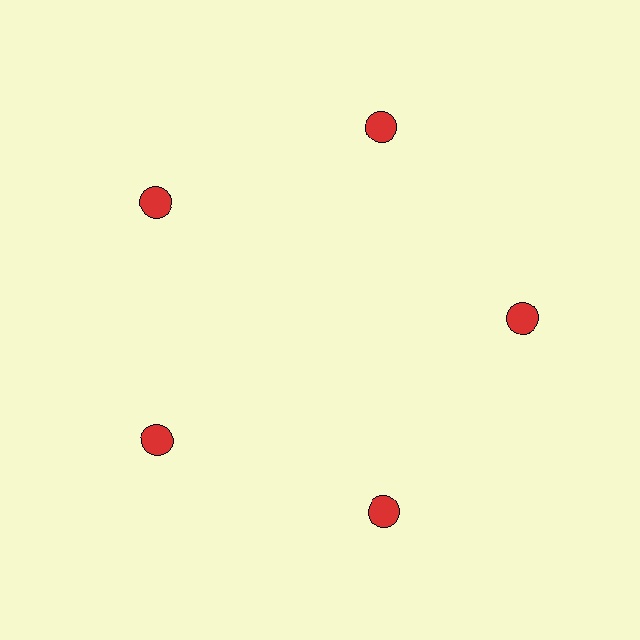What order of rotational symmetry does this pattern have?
This pattern has 5-fold rotational symmetry.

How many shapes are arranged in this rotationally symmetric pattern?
There are 5 shapes, arranged in 5 groups of 1.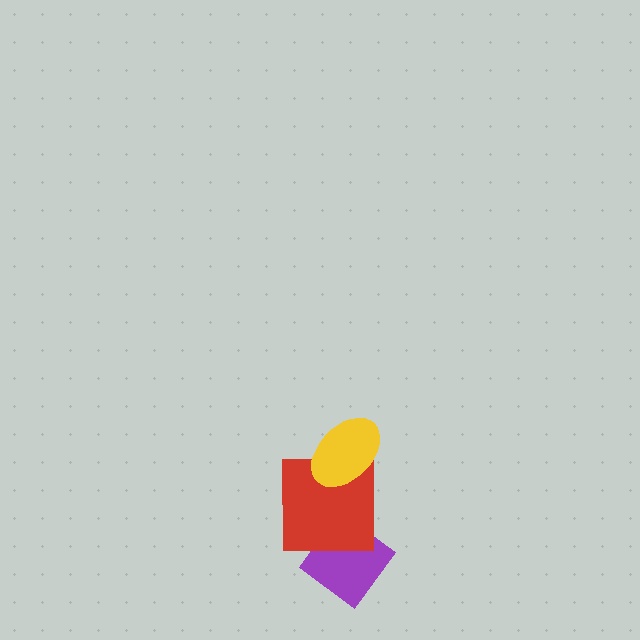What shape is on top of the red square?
The yellow ellipse is on top of the red square.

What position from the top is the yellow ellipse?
The yellow ellipse is 1st from the top.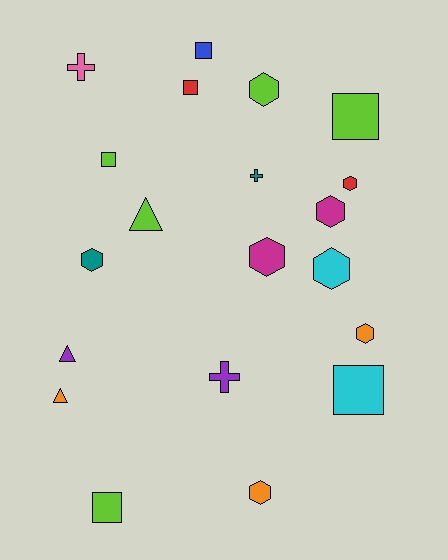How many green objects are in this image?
There are no green objects.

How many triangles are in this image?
There are 3 triangles.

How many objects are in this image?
There are 20 objects.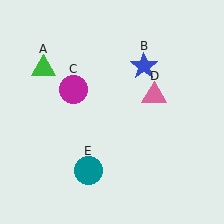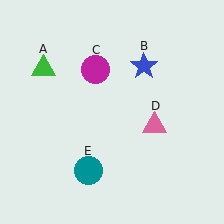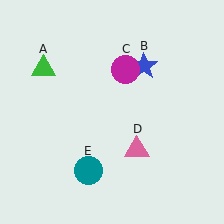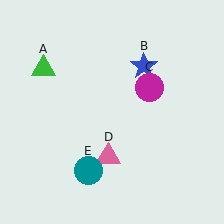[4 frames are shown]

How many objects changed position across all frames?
2 objects changed position: magenta circle (object C), pink triangle (object D).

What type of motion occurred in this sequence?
The magenta circle (object C), pink triangle (object D) rotated clockwise around the center of the scene.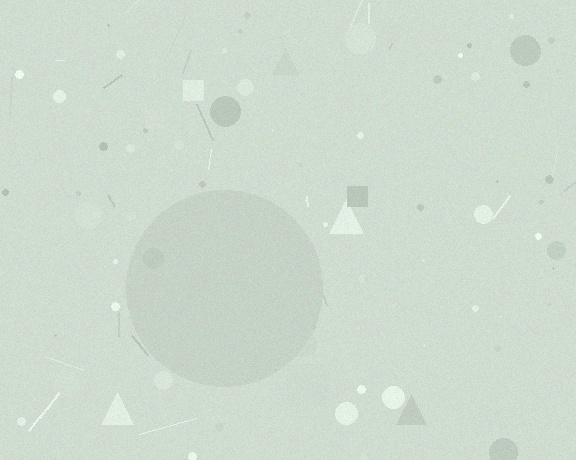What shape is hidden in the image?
A circle is hidden in the image.